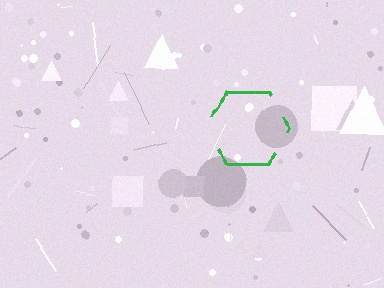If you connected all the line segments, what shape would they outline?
They would outline a hexagon.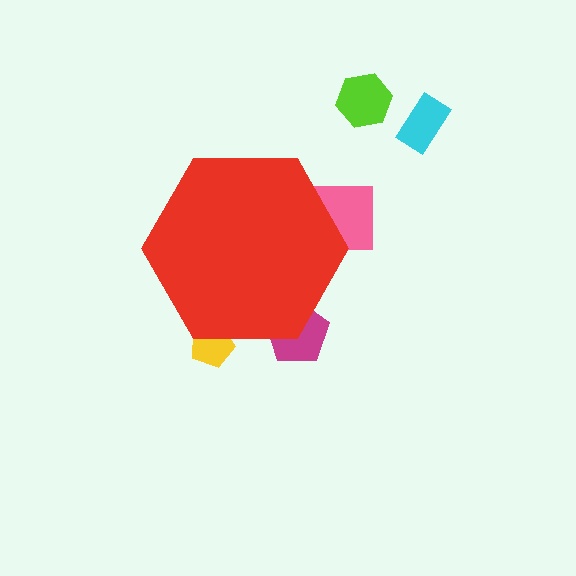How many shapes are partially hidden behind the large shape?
3 shapes are partially hidden.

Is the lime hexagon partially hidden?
No, the lime hexagon is fully visible.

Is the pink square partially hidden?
Yes, the pink square is partially hidden behind the red hexagon.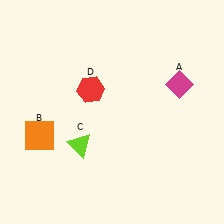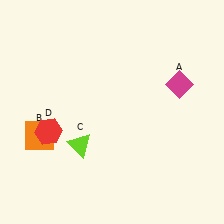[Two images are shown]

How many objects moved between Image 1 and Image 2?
1 object moved between the two images.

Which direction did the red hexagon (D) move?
The red hexagon (D) moved left.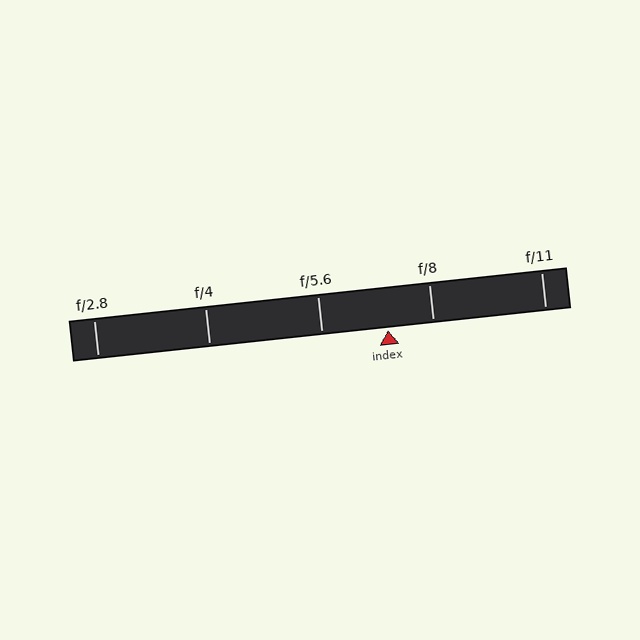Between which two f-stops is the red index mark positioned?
The index mark is between f/5.6 and f/8.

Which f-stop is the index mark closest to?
The index mark is closest to f/8.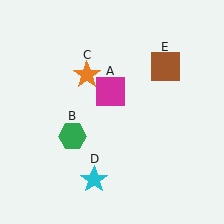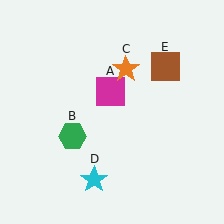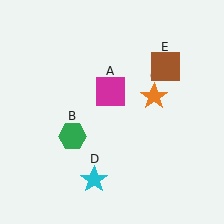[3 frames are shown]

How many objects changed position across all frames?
1 object changed position: orange star (object C).